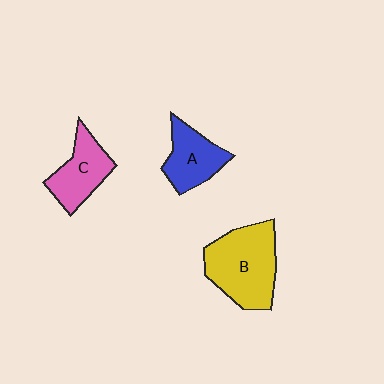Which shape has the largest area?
Shape B (yellow).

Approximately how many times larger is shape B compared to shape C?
Approximately 1.6 times.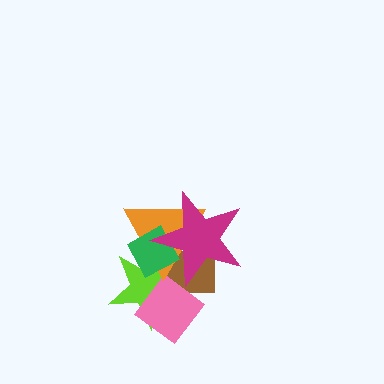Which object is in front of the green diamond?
The magenta star is in front of the green diamond.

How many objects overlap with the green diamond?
4 objects overlap with the green diamond.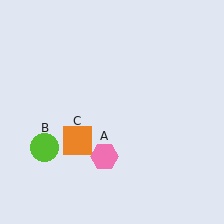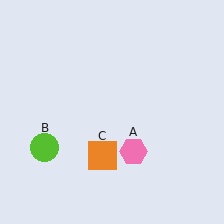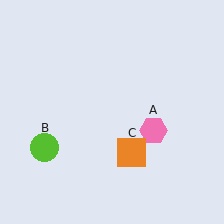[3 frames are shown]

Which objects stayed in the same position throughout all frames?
Lime circle (object B) remained stationary.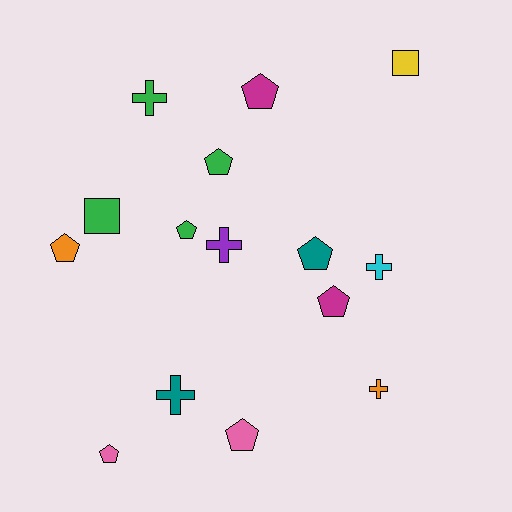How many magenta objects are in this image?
There are 2 magenta objects.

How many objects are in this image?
There are 15 objects.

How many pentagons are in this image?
There are 8 pentagons.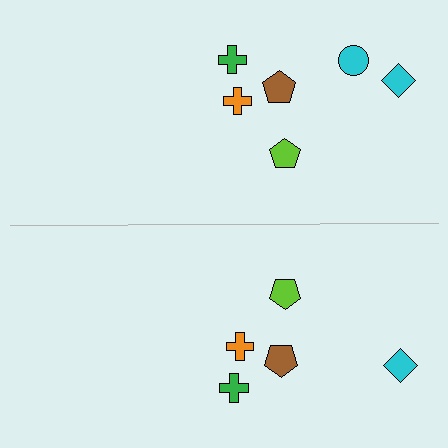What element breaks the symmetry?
A cyan circle is missing from the bottom side.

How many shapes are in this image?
There are 11 shapes in this image.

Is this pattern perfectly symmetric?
No, the pattern is not perfectly symmetric. A cyan circle is missing from the bottom side.